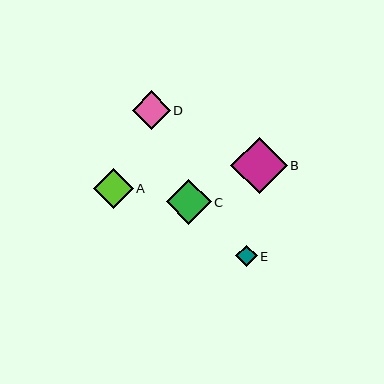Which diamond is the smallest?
Diamond E is the smallest with a size of approximately 22 pixels.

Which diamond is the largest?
Diamond B is the largest with a size of approximately 56 pixels.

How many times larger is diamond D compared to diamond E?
Diamond D is approximately 1.8 times the size of diamond E.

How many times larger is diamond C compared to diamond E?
Diamond C is approximately 2.0 times the size of diamond E.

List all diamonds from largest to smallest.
From largest to smallest: B, C, A, D, E.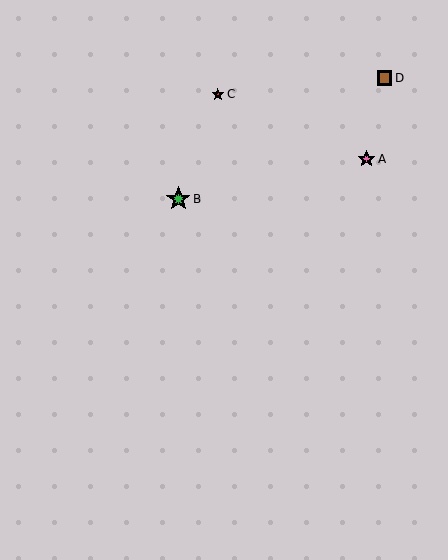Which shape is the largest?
The green star (labeled B) is the largest.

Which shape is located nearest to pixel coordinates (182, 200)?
The green star (labeled B) at (178, 199) is nearest to that location.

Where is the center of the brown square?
The center of the brown square is at (385, 78).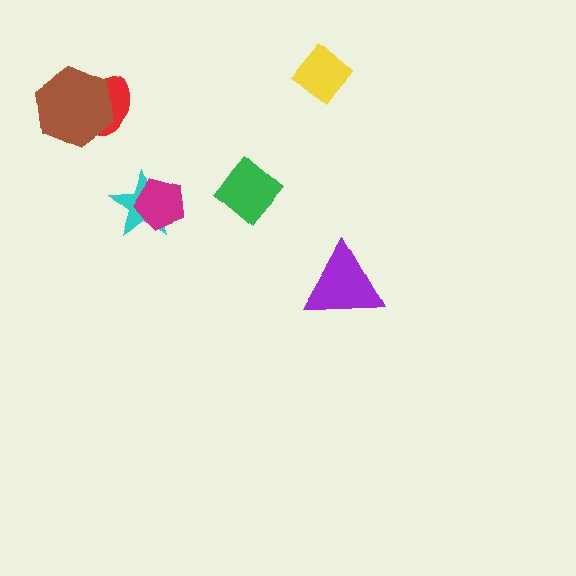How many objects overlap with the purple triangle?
0 objects overlap with the purple triangle.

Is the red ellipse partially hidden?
Yes, it is partially covered by another shape.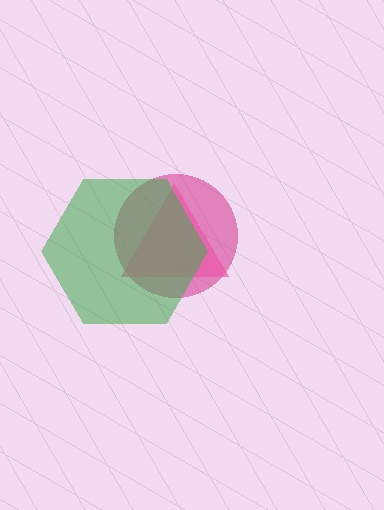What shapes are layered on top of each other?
The layered shapes are: a magenta circle, a pink triangle, a green hexagon.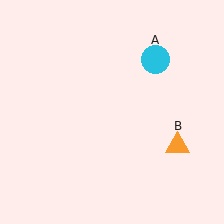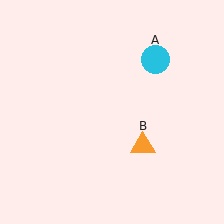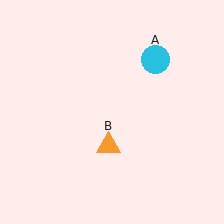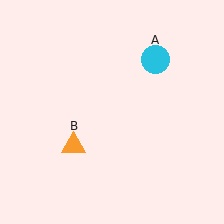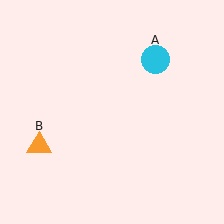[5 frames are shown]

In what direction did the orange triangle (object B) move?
The orange triangle (object B) moved left.